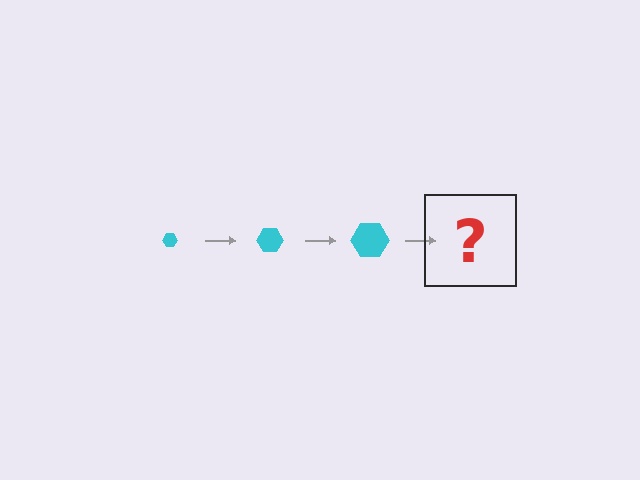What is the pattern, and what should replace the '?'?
The pattern is that the hexagon gets progressively larger each step. The '?' should be a cyan hexagon, larger than the previous one.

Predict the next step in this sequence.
The next step is a cyan hexagon, larger than the previous one.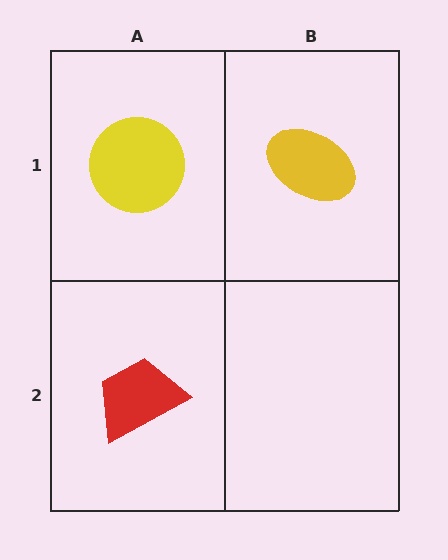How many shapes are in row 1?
2 shapes.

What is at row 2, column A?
A red trapezoid.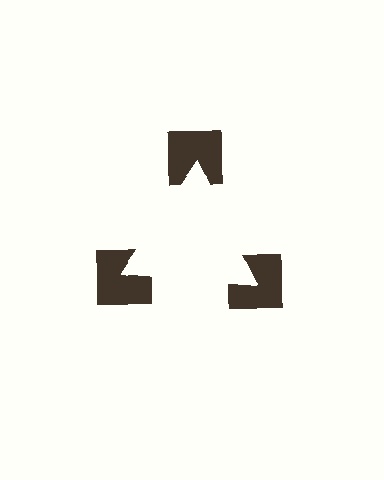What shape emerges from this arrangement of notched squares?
An illusory triangle — its edges are inferred from the aligned wedge cuts in the notched squares, not physically drawn.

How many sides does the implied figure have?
3 sides.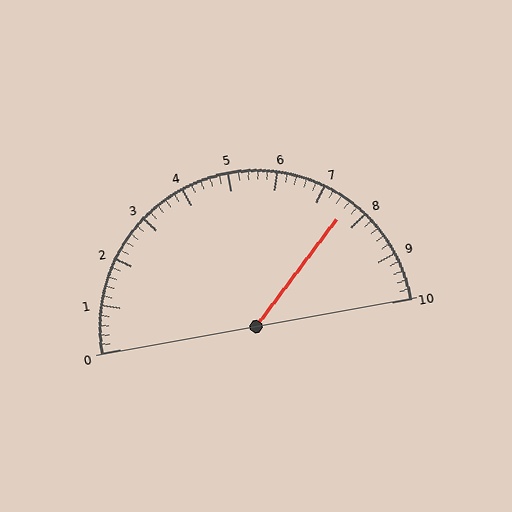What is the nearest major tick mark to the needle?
The nearest major tick mark is 8.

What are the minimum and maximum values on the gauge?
The gauge ranges from 0 to 10.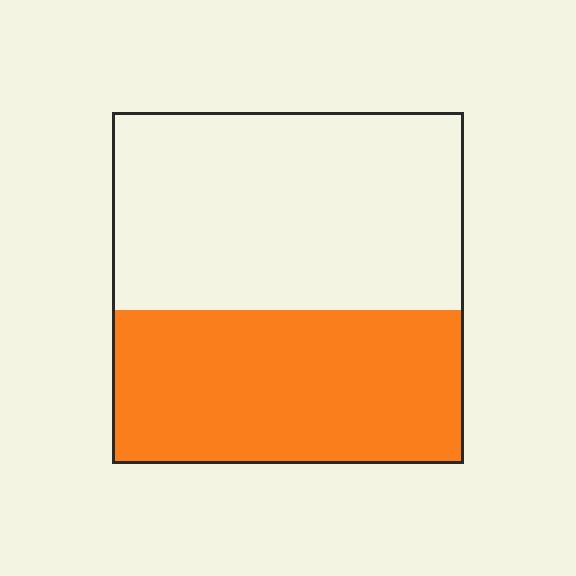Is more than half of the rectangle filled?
No.